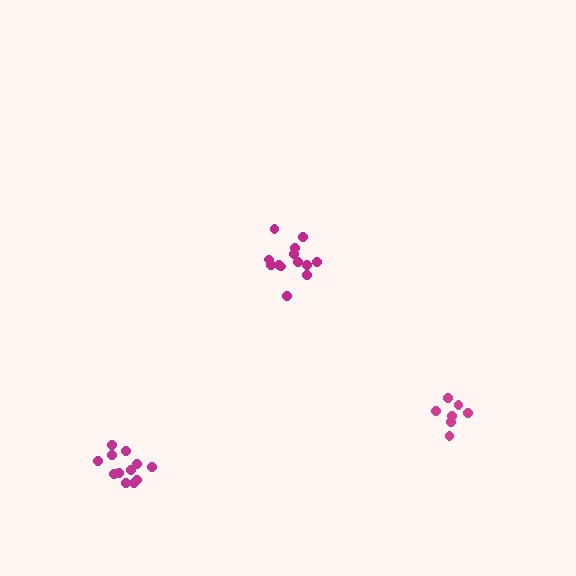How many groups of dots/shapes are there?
There are 3 groups.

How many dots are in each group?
Group 1: 13 dots, Group 2: 7 dots, Group 3: 12 dots (32 total).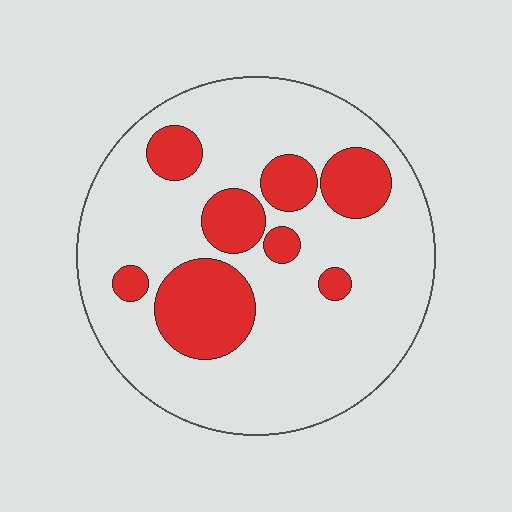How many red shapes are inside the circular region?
8.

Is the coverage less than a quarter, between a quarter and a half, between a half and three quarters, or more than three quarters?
Less than a quarter.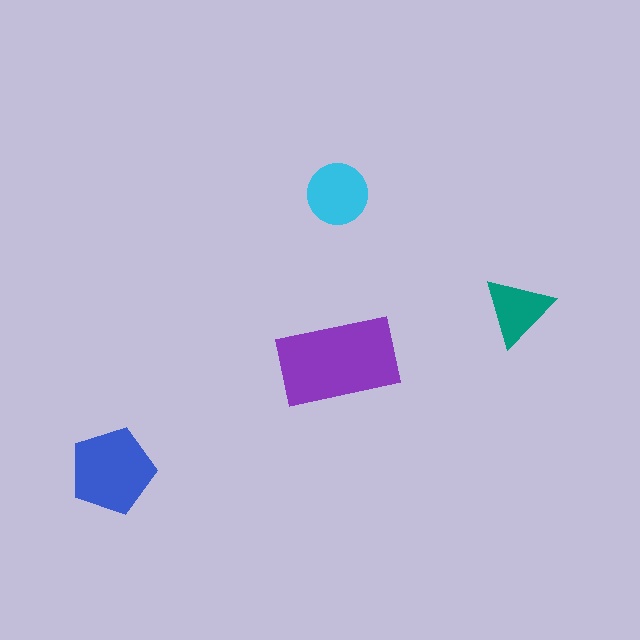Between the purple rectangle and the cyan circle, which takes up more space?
The purple rectangle.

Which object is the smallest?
The teal triangle.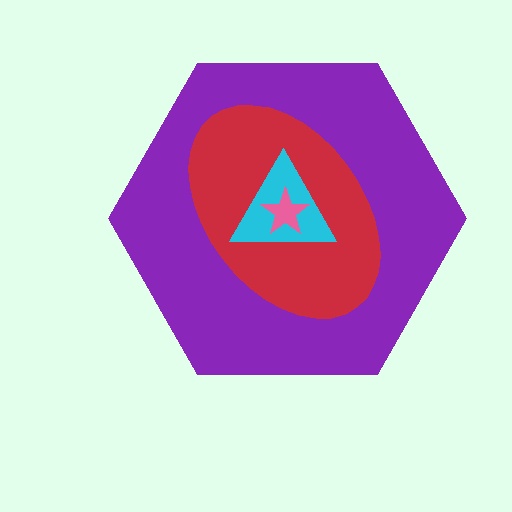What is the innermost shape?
The pink star.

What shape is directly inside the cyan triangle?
The pink star.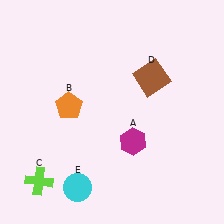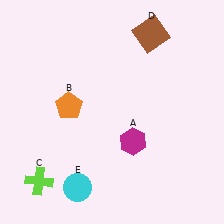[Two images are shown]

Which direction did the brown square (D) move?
The brown square (D) moved up.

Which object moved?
The brown square (D) moved up.